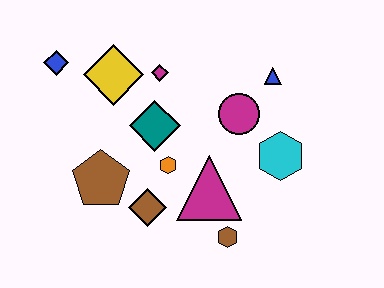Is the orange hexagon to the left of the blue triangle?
Yes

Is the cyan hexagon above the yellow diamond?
No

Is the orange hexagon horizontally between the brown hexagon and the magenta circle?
No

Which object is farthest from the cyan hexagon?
The blue diamond is farthest from the cyan hexagon.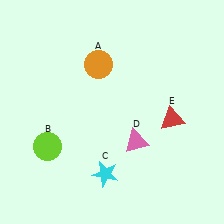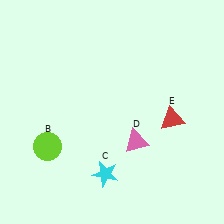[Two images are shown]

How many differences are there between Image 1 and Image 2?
There is 1 difference between the two images.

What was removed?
The orange circle (A) was removed in Image 2.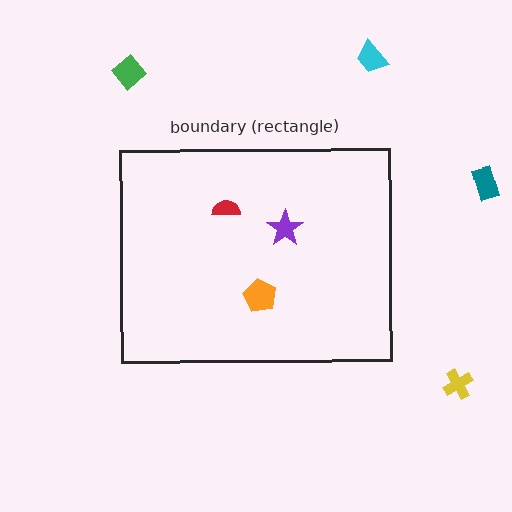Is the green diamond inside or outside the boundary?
Outside.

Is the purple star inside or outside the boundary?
Inside.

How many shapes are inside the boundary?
3 inside, 4 outside.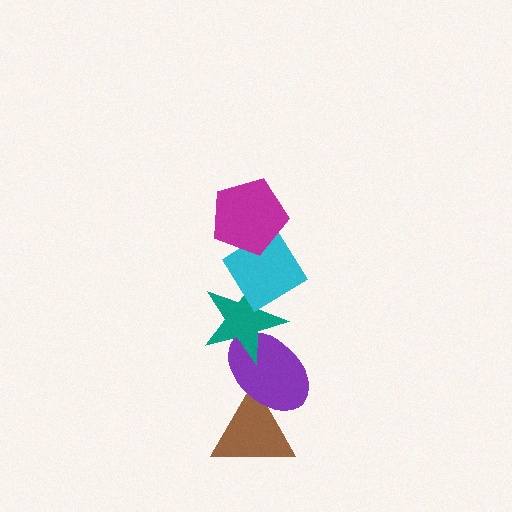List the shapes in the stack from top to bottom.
From top to bottom: the magenta pentagon, the cyan diamond, the teal star, the purple ellipse, the brown triangle.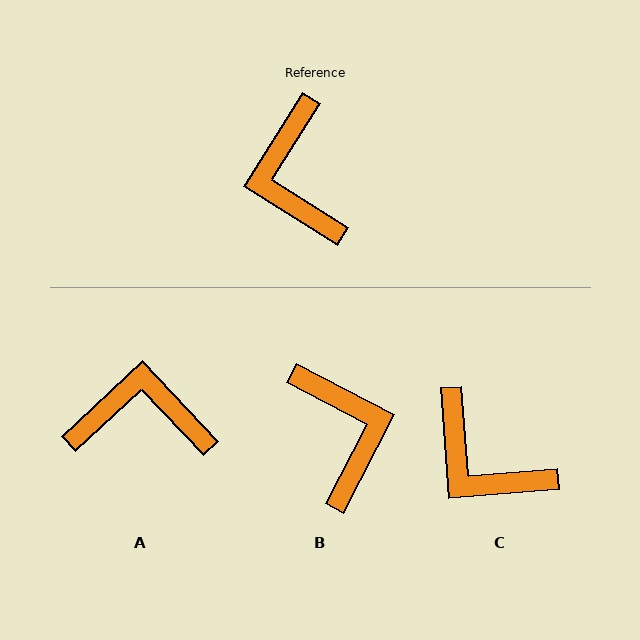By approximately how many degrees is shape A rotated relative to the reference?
Approximately 105 degrees clockwise.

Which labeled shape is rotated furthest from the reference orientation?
B, about 175 degrees away.